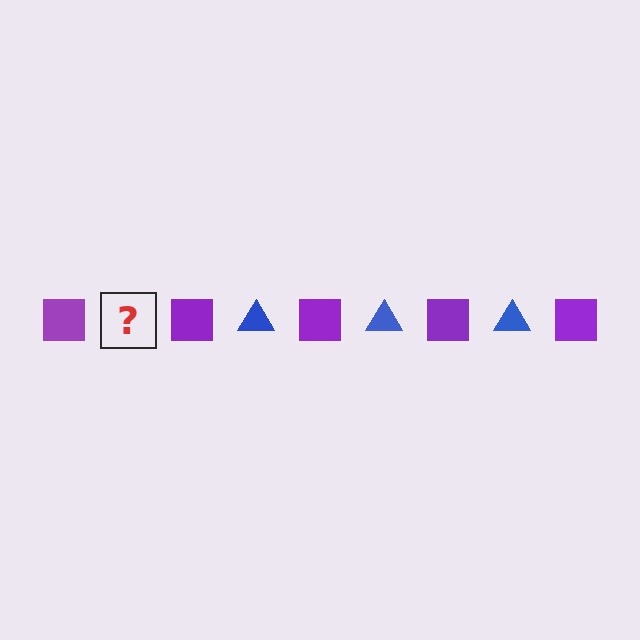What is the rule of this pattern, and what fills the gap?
The rule is that the pattern alternates between purple square and blue triangle. The gap should be filled with a blue triangle.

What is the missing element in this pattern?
The missing element is a blue triangle.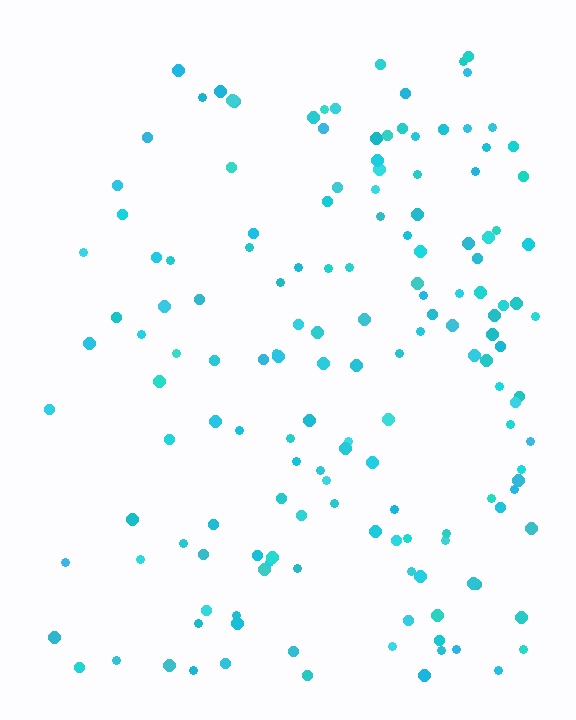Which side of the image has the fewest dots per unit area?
The left.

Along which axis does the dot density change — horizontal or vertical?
Horizontal.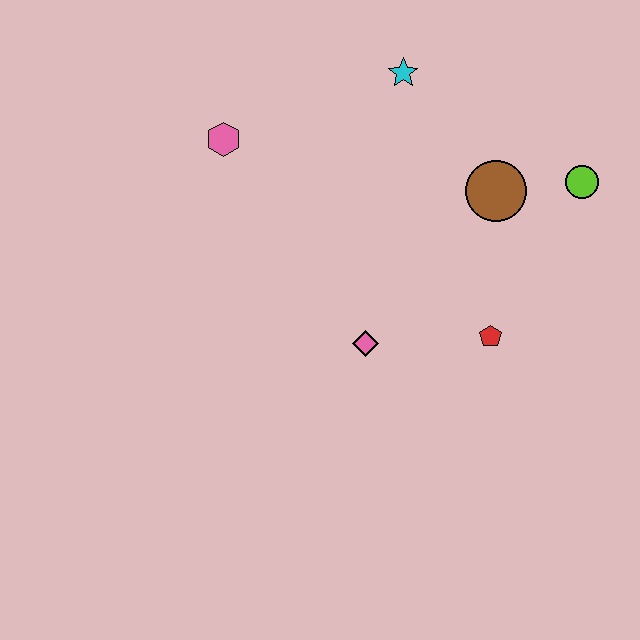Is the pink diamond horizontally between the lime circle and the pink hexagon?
Yes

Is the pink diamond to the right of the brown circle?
No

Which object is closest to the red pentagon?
The pink diamond is closest to the red pentagon.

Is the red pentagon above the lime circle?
No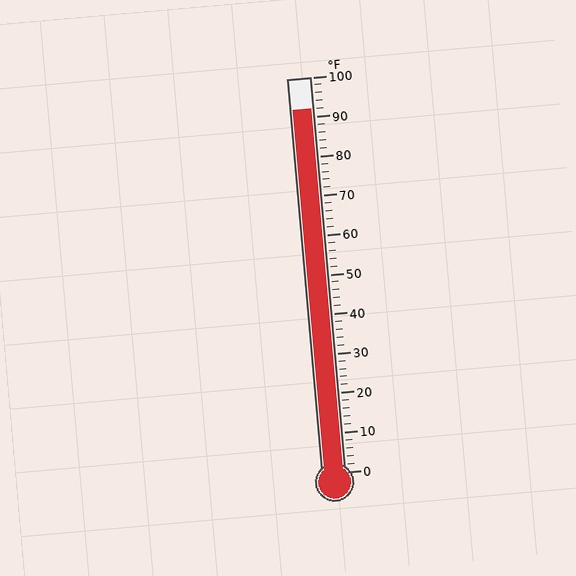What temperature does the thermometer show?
The thermometer shows approximately 92°F.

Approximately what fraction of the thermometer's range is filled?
The thermometer is filled to approximately 90% of its range.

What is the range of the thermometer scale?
The thermometer scale ranges from 0°F to 100°F.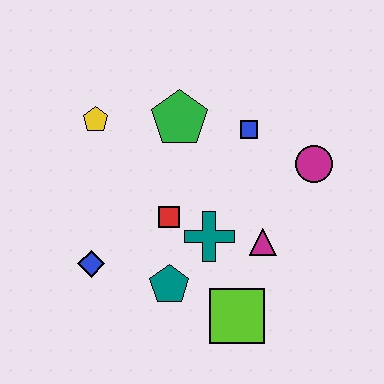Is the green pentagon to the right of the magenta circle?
No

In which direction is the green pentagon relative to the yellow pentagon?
The green pentagon is to the right of the yellow pentagon.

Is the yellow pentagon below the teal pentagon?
No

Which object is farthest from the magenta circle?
The blue diamond is farthest from the magenta circle.